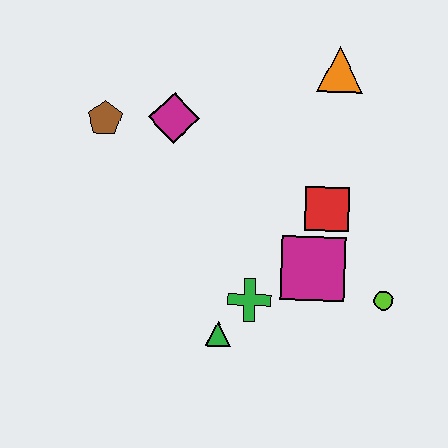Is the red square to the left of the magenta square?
No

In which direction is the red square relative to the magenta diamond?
The red square is to the right of the magenta diamond.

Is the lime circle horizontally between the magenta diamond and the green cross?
No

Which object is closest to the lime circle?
The magenta square is closest to the lime circle.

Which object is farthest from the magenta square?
The brown pentagon is farthest from the magenta square.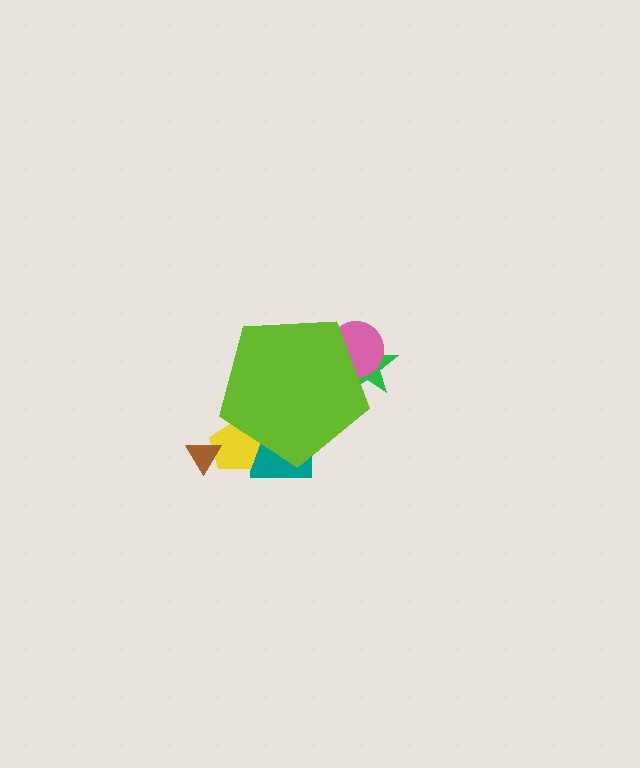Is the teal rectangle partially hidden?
Yes, the teal rectangle is partially hidden behind the lime pentagon.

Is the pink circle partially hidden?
Yes, the pink circle is partially hidden behind the lime pentagon.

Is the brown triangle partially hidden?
No, the brown triangle is fully visible.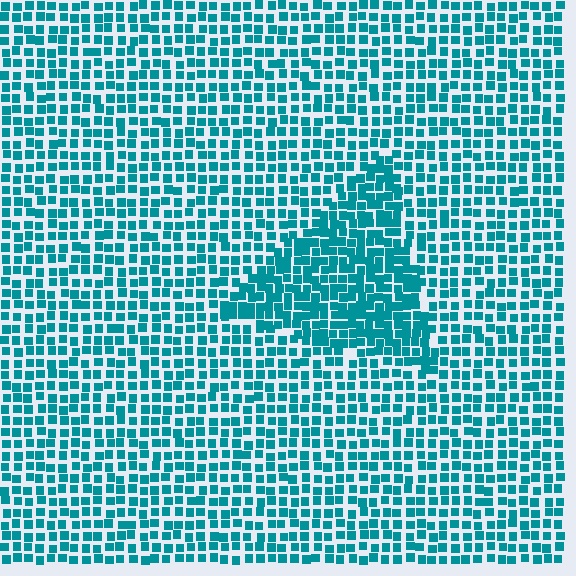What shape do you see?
I see a triangle.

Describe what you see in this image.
The image contains small teal elements arranged at two different densities. A triangle-shaped region is visible where the elements are more densely packed than the surrounding area.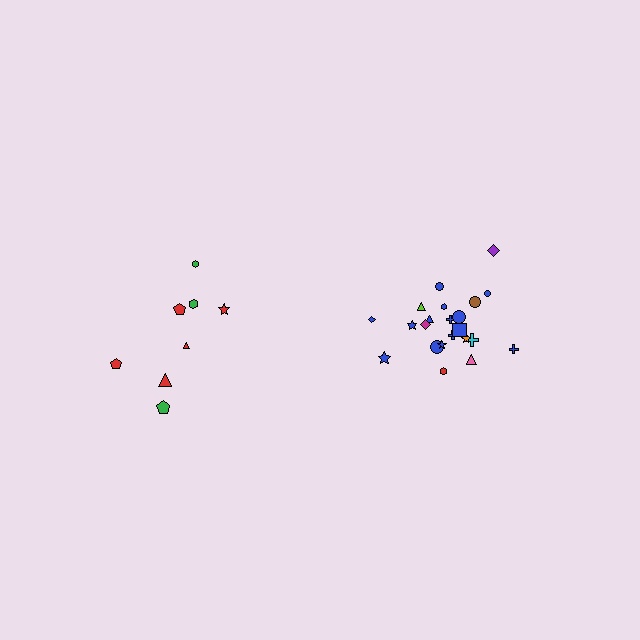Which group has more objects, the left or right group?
The right group.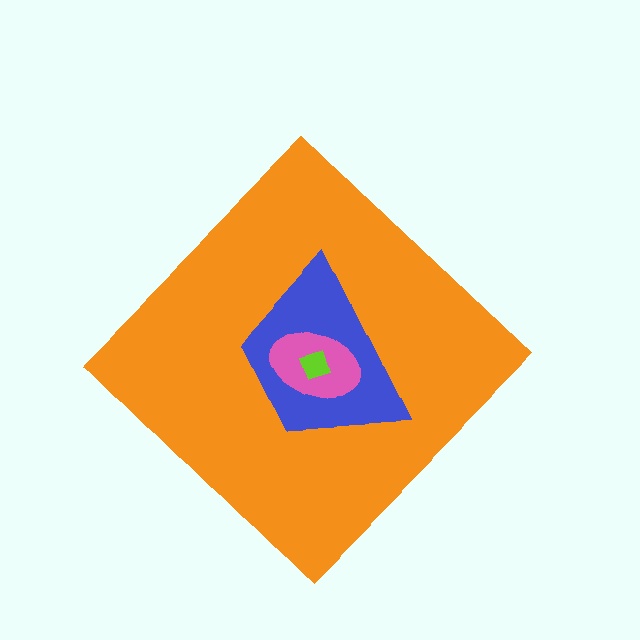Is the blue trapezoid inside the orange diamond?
Yes.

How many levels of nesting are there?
4.